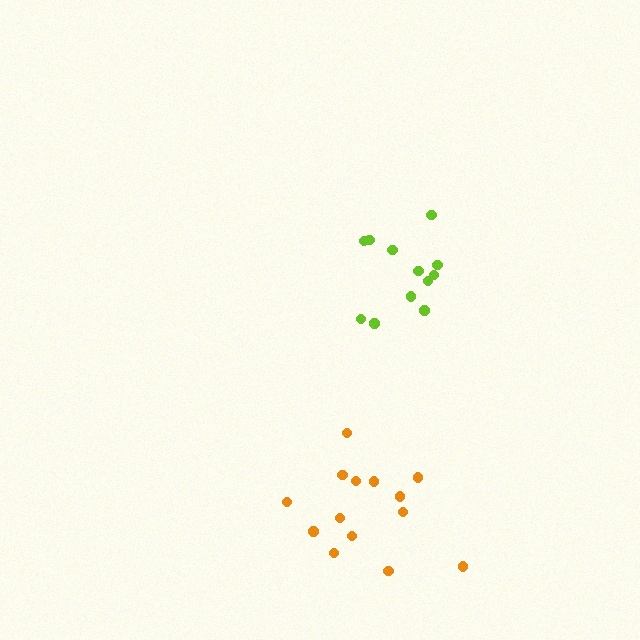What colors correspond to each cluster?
The clusters are colored: lime, orange.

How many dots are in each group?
Group 1: 12 dots, Group 2: 14 dots (26 total).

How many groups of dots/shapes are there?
There are 2 groups.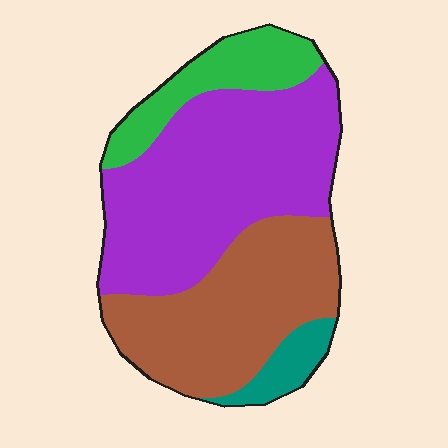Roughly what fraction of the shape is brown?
Brown takes up about one third (1/3) of the shape.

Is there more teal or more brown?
Brown.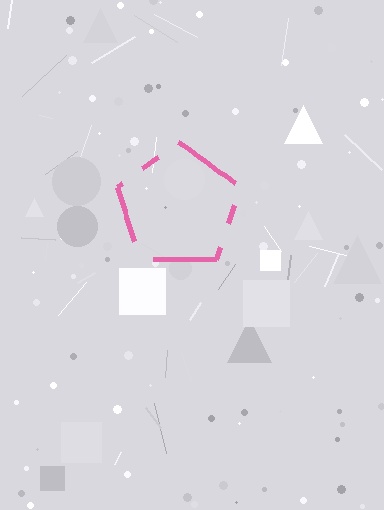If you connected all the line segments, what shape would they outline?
They would outline a pentagon.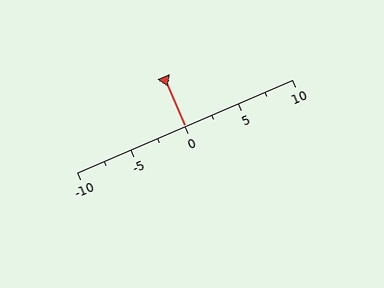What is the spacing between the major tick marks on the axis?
The major ticks are spaced 5 apart.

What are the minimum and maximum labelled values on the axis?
The axis runs from -10 to 10.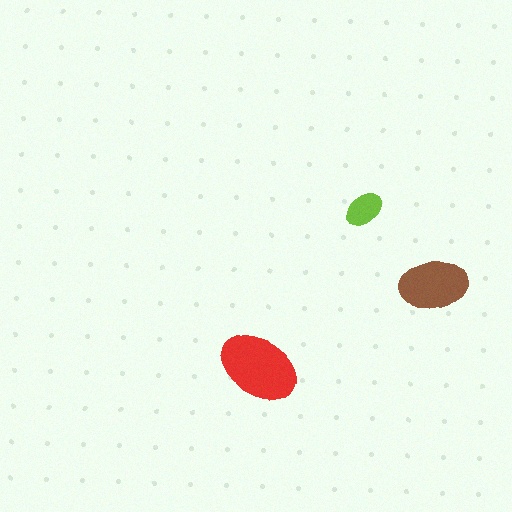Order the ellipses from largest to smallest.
the red one, the brown one, the lime one.